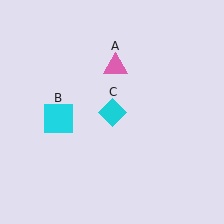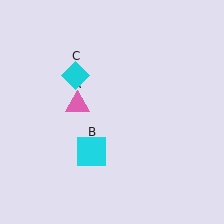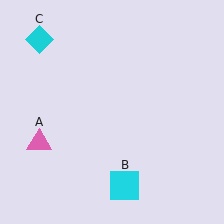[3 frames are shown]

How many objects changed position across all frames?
3 objects changed position: pink triangle (object A), cyan square (object B), cyan diamond (object C).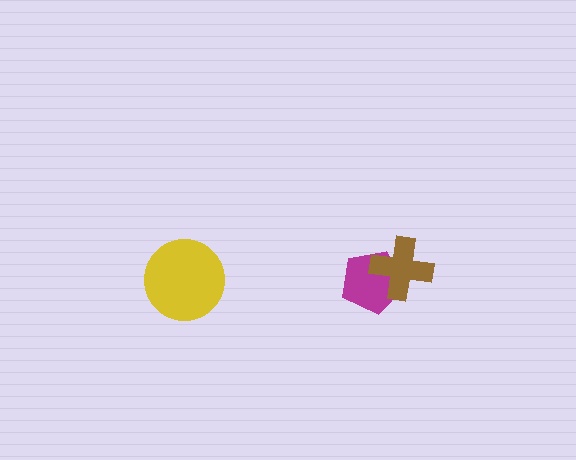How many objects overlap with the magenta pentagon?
1 object overlaps with the magenta pentagon.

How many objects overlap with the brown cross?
1 object overlaps with the brown cross.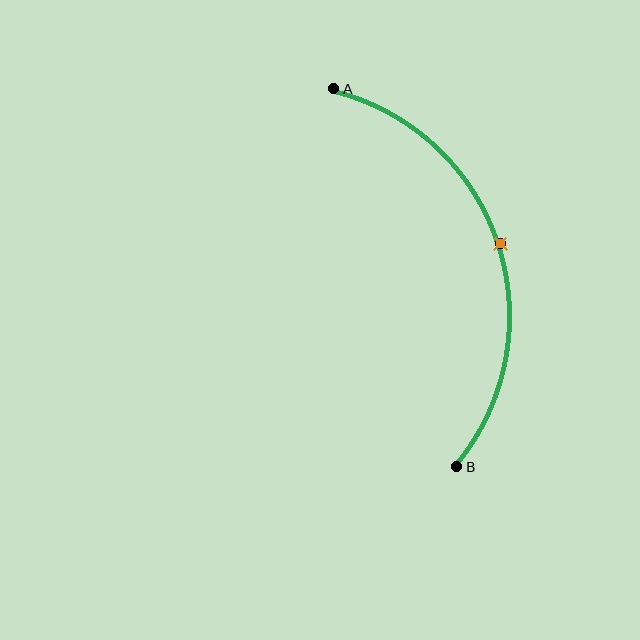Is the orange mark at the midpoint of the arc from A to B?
Yes. The orange mark lies on the arc at equal arc-length from both A and B — it is the arc midpoint.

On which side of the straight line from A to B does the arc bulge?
The arc bulges to the right of the straight line connecting A and B.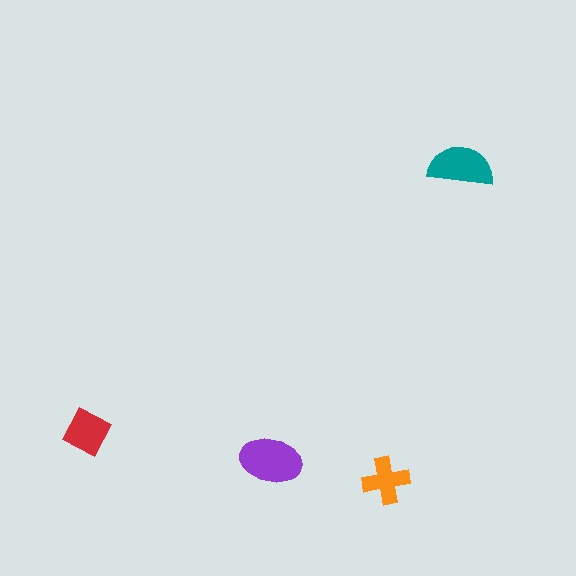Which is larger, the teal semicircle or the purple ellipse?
The purple ellipse.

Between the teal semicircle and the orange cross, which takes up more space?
The teal semicircle.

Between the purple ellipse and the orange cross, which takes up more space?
The purple ellipse.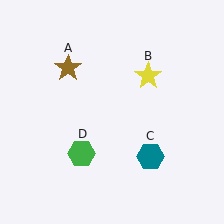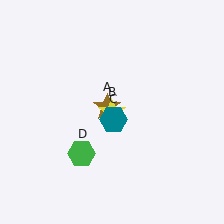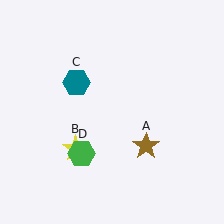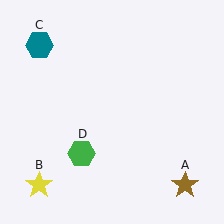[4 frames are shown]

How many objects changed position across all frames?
3 objects changed position: brown star (object A), yellow star (object B), teal hexagon (object C).